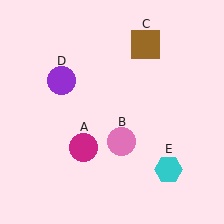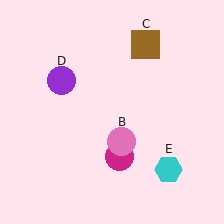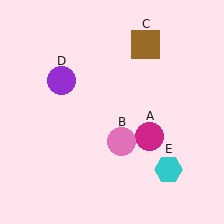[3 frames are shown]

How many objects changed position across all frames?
1 object changed position: magenta circle (object A).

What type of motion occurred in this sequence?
The magenta circle (object A) rotated counterclockwise around the center of the scene.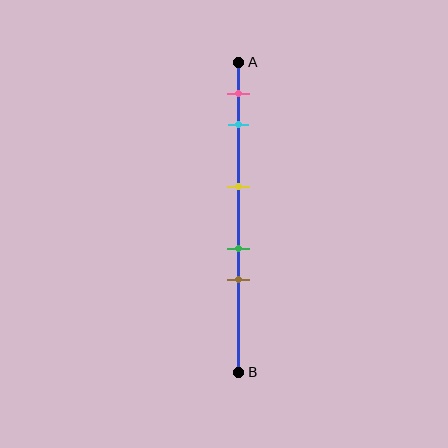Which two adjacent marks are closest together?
The green and brown marks are the closest adjacent pair.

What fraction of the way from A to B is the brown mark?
The brown mark is approximately 70% (0.7) of the way from A to B.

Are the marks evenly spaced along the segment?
No, the marks are not evenly spaced.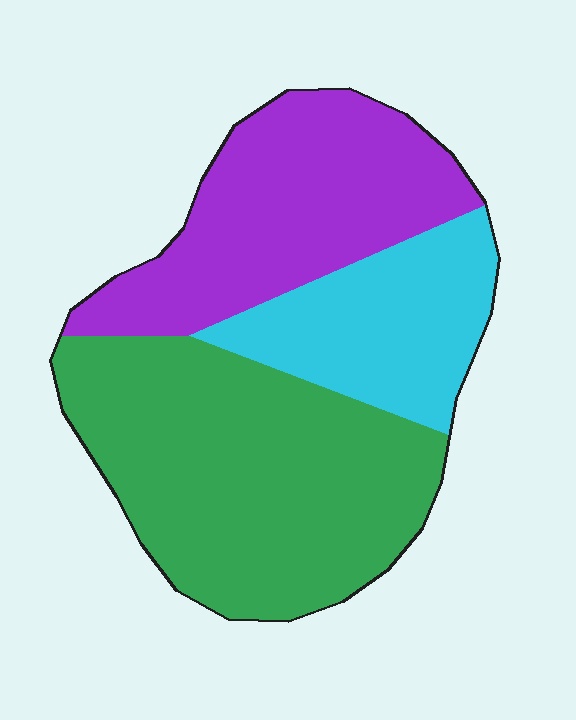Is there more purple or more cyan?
Purple.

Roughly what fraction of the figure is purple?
Purple covers roughly 30% of the figure.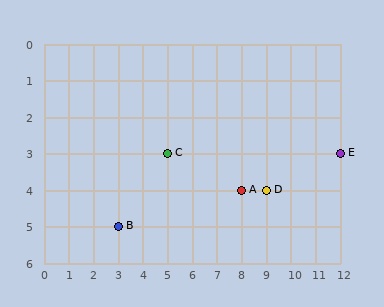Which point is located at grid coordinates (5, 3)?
Point C is at (5, 3).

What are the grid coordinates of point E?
Point E is at grid coordinates (12, 3).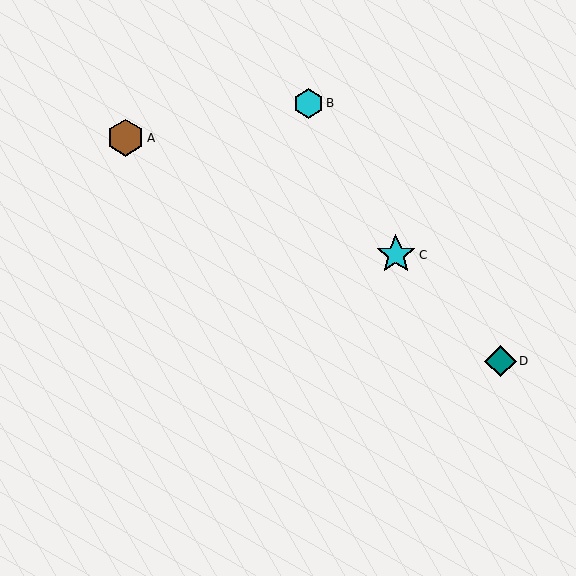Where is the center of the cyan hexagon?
The center of the cyan hexagon is at (309, 103).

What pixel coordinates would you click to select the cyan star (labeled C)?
Click at (396, 255) to select the cyan star C.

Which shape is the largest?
The cyan star (labeled C) is the largest.